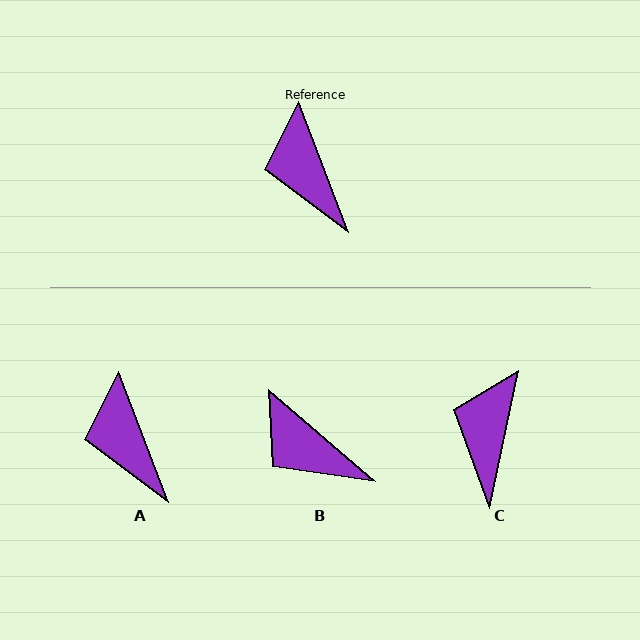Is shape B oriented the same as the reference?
No, it is off by about 28 degrees.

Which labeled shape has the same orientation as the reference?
A.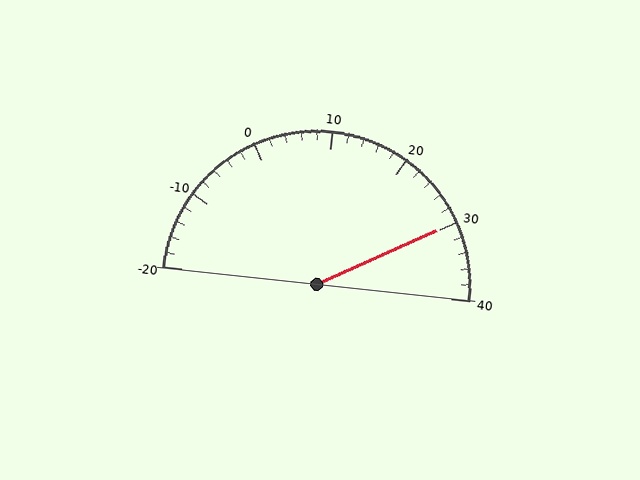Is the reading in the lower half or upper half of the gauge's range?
The reading is in the upper half of the range (-20 to 40).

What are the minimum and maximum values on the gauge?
The gauge ranges from -20 to 40.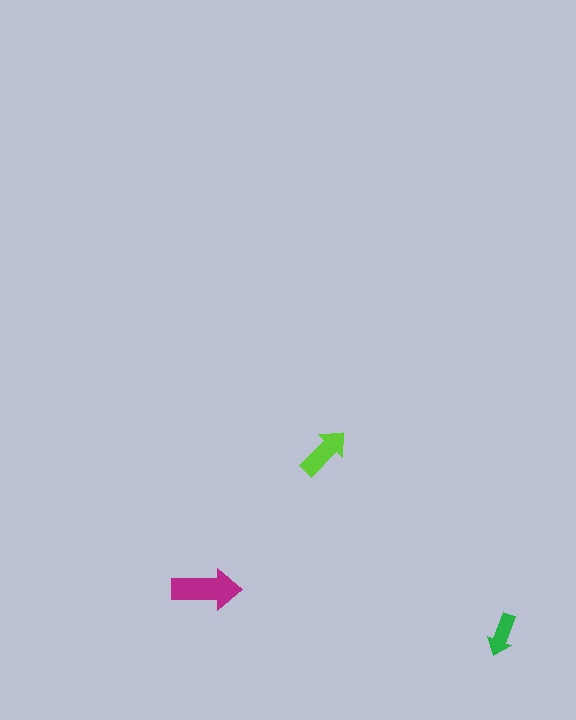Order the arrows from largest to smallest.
the magenta one, the lime one, the green one.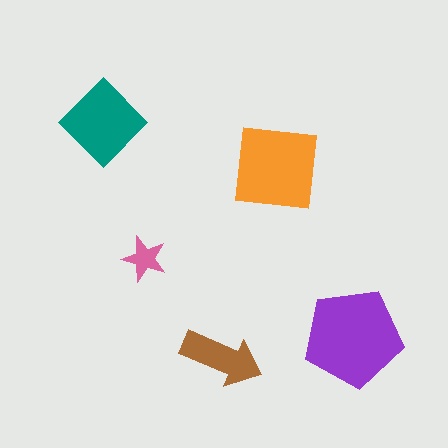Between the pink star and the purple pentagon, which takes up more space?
The purple pentagon.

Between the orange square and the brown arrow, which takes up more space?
The orange square.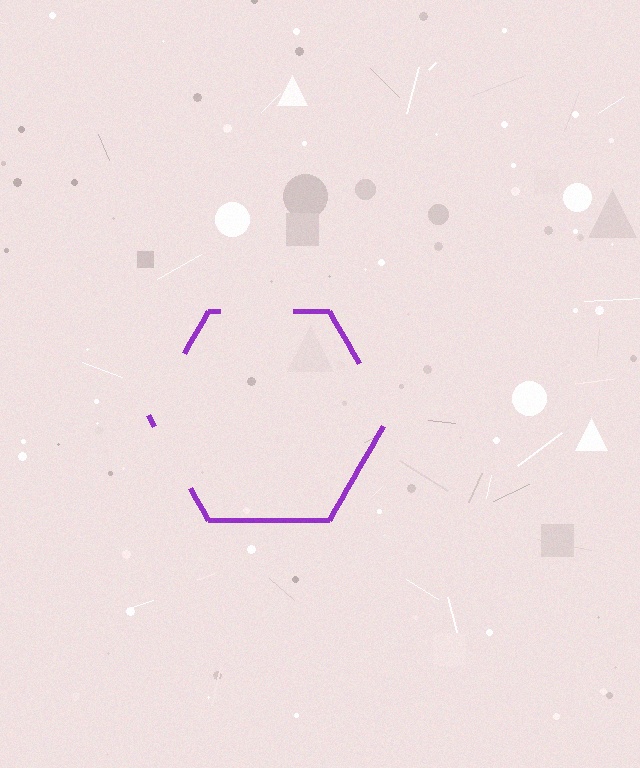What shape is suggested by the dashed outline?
The dashed outline suggests a hexagon.